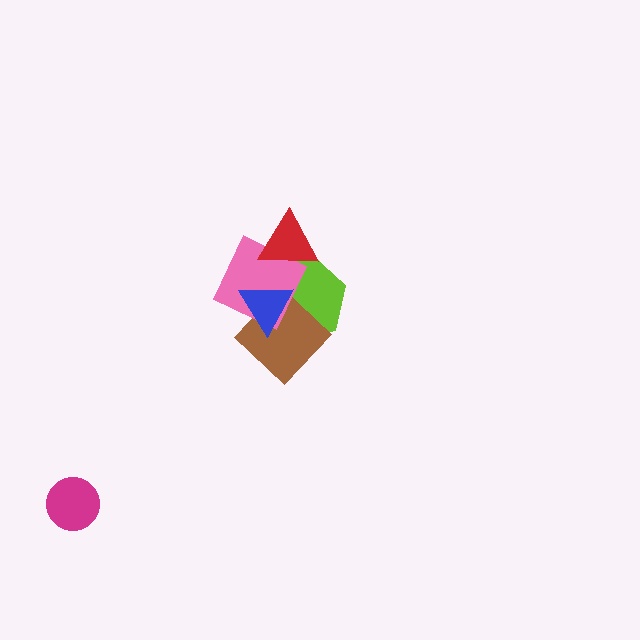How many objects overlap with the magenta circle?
0 objects overlap with the magenta circle.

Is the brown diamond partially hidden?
Yes, it is partially covered by another shape.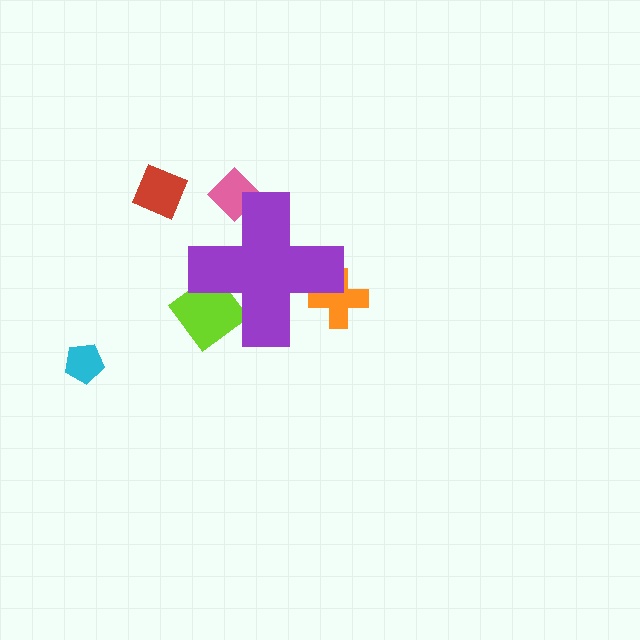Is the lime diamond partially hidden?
Yes, the lime diamond is partially hidden behind the purple cross.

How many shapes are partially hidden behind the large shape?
3 shapes are partially hidden.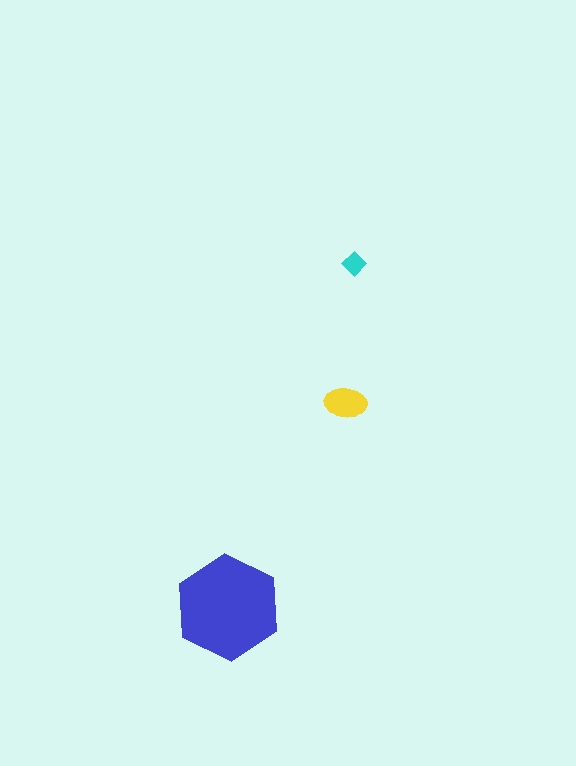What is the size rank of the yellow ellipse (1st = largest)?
2nd.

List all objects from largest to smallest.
The blue hexagon, the yellow ellipse, the cyan diamond.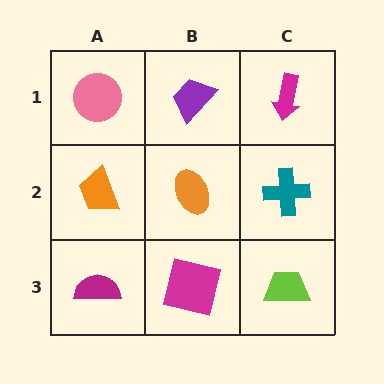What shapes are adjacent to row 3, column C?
A teal cross (row 2, column C), a magenta square (row 3, column B).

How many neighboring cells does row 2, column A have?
3.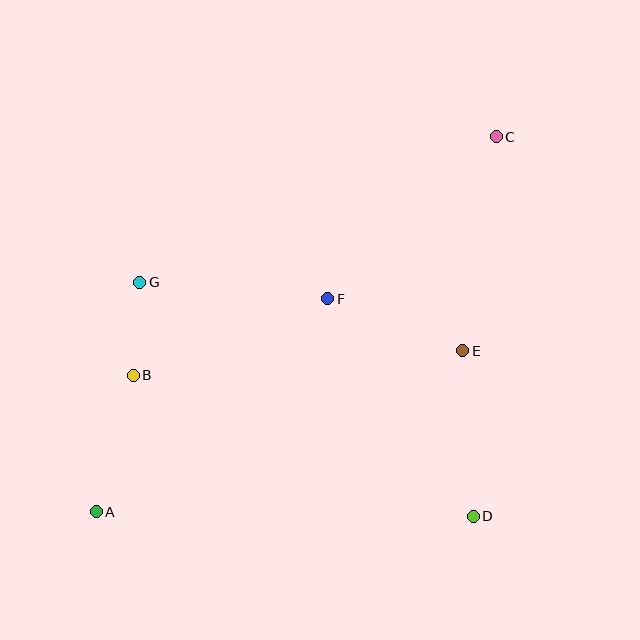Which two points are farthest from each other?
Points A and C are farthest from each other.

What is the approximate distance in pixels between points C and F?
The distance between C and F is approximately 234 pixels.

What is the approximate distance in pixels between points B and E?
The distance between B and E is approximately 330 pixels.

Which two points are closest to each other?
Points B and G are closest to each other.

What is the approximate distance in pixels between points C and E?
The distance between C and E is approximately 216 pixels.